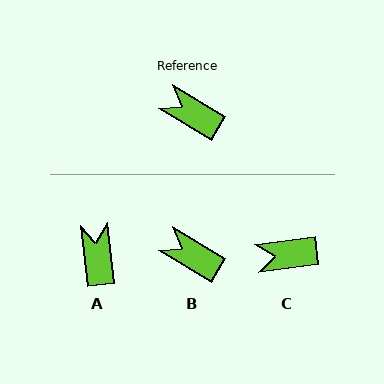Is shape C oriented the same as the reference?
No, it is off by about 39 degrees.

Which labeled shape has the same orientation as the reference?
B.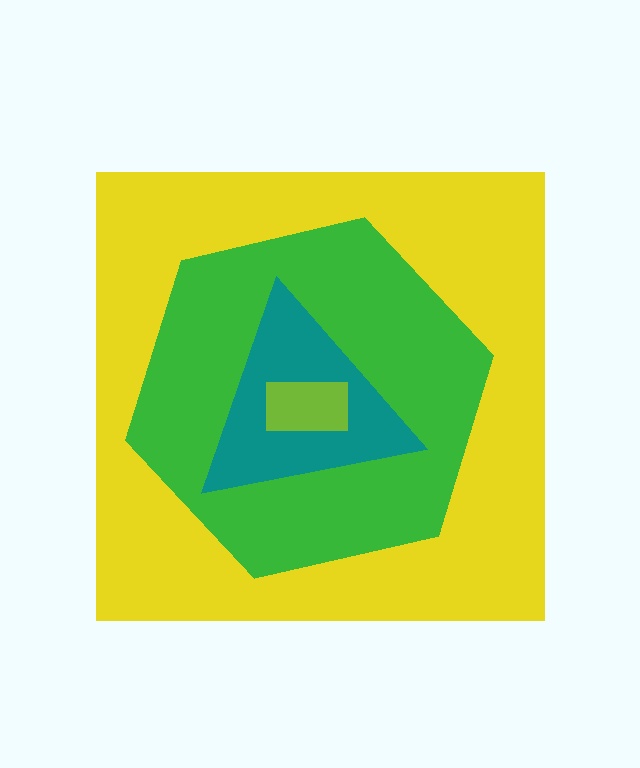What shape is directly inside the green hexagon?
The teal triangle.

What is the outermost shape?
The yellow square.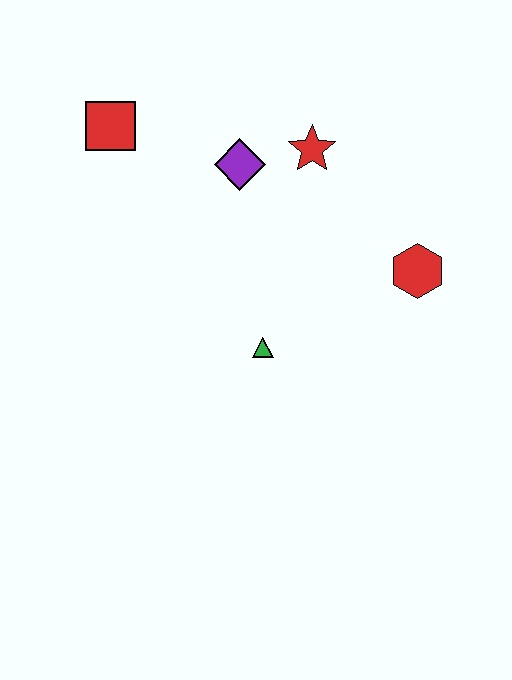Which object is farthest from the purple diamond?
The red hexagon is farthest from the purple diamond.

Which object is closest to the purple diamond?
The red star is closest to the purple diamond.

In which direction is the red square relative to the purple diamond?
The red square is to the left of the purple diamond.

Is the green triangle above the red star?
No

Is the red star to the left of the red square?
No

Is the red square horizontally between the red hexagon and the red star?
No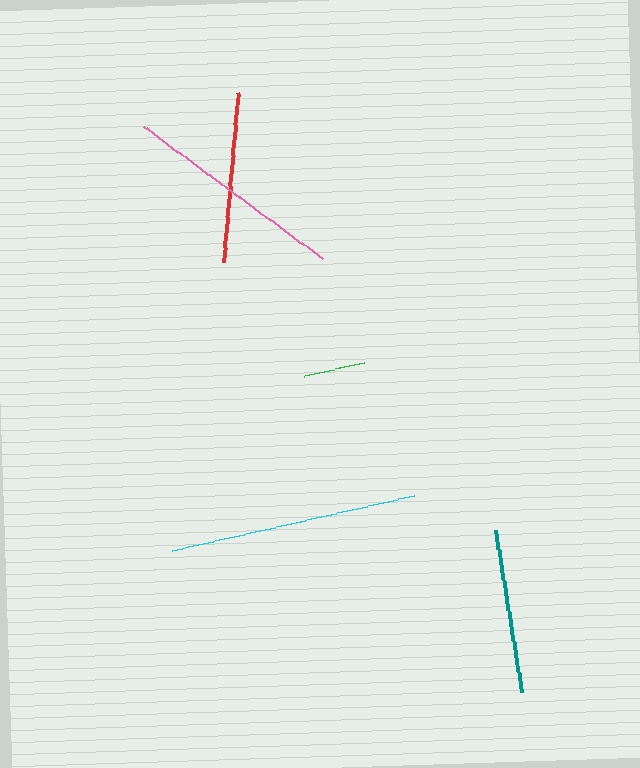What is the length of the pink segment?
The pink segment is approximately 224 pixels long.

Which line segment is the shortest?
The green line is the shortest at approximately 62 pixels.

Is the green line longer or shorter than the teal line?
The teal line is longer than the green line.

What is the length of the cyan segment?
The cyan segment is approximately 248 pixels long.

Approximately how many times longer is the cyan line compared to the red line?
The cyan line is approximately 1.5 times the length of the red line.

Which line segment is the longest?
The cyan line is the longest at approximately 248 pixels.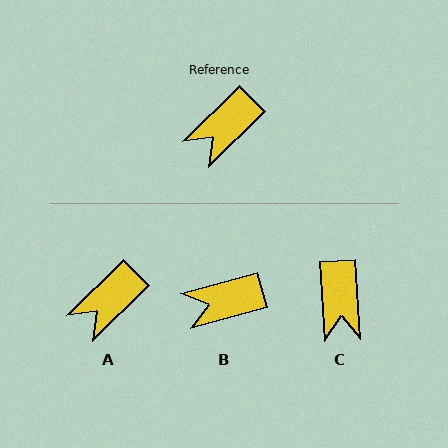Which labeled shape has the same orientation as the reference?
A.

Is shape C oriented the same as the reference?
No, it is off by about 49 degrees.